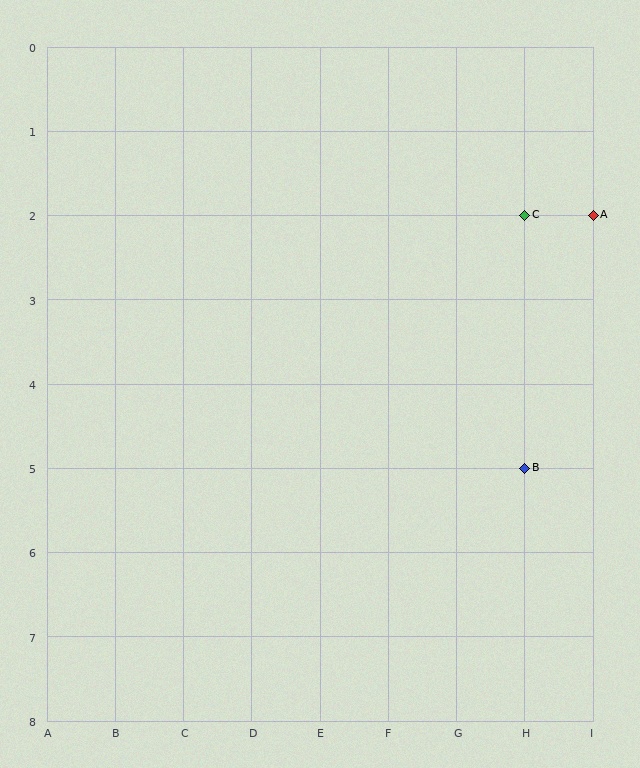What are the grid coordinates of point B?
Point B is at grid coordinates (H, 5).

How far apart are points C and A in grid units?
Points C and A are 1 column apart.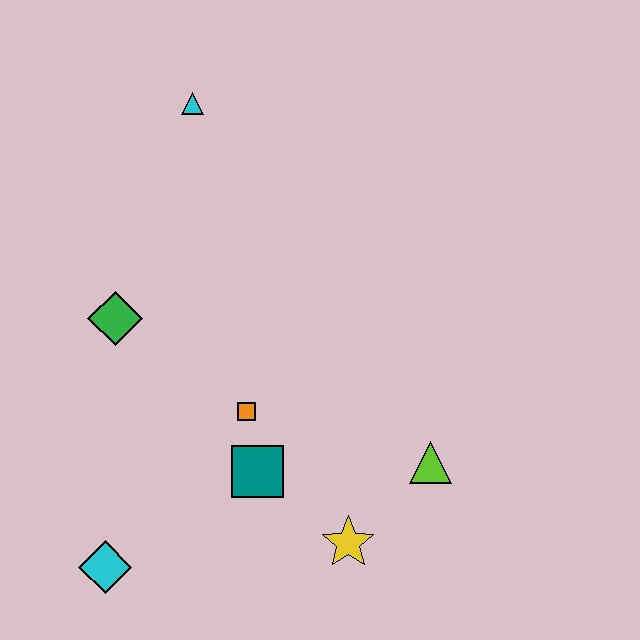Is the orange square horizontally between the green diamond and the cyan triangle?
No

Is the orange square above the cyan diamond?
Yes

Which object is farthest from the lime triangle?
The cyan triangle is farthest from the lime triangle.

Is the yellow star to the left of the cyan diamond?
No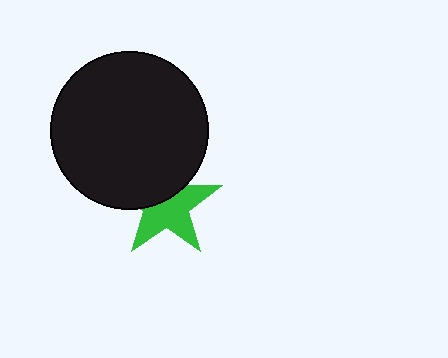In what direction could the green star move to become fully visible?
The green star could move down. That would shift it out from behind the black circle entirely.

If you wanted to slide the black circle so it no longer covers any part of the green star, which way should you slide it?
Slide it up — that is the most direct way to separate the two shapes.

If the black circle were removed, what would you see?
You would see the complete green star.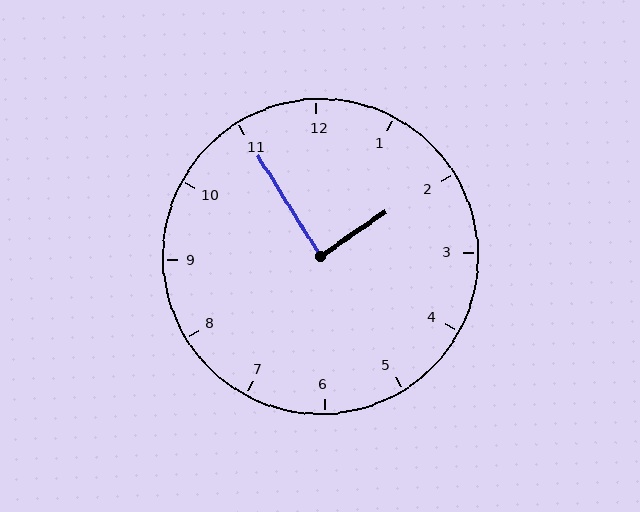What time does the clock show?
1:55.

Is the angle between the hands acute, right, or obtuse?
It is right.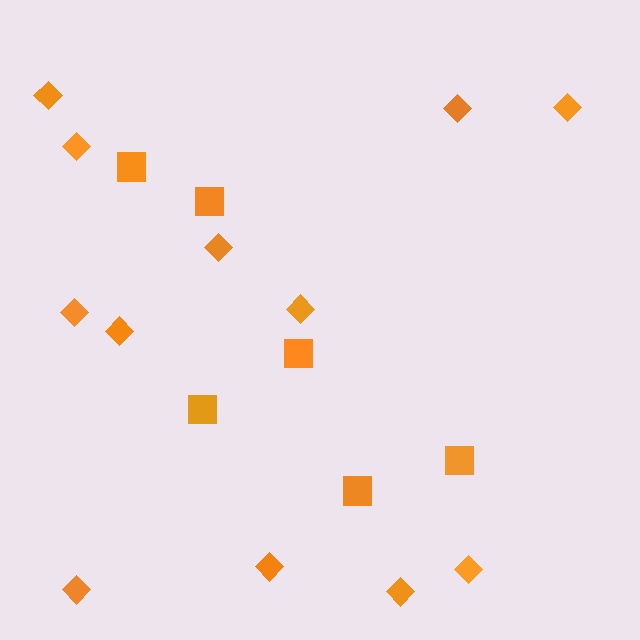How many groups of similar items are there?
There are 2 groups: one group of squares (6) and one group of diamonds (12).